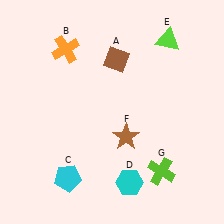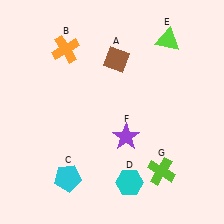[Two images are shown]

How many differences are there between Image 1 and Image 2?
There is 1 difference between the two images.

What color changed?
The star (F) changed from brown in Image 1 to purple in Image 2.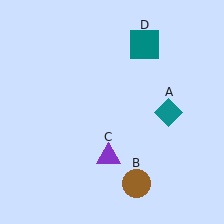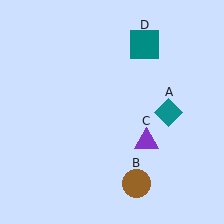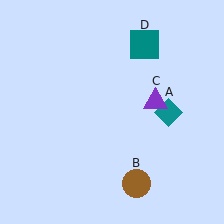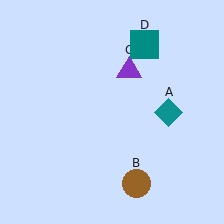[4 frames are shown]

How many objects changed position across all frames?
1 object changed position: purple triangle (object C).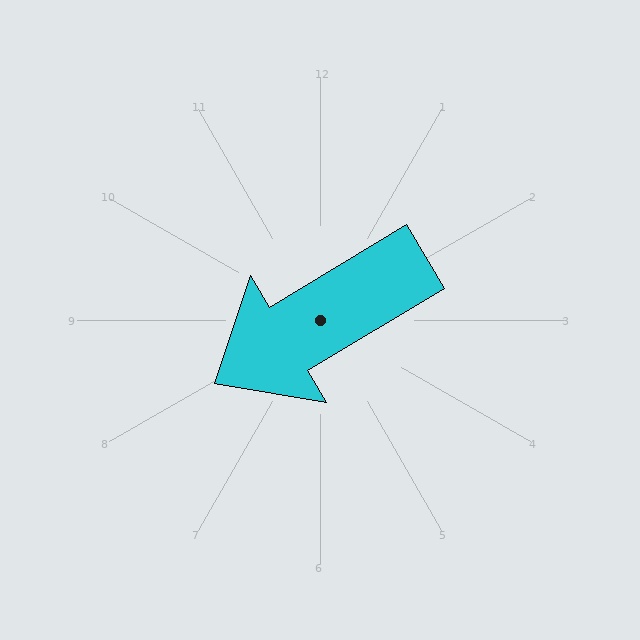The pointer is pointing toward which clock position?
Roughly 8 o'clock.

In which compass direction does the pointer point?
Southwest.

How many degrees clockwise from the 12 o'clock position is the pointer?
Approximately 239 degrees.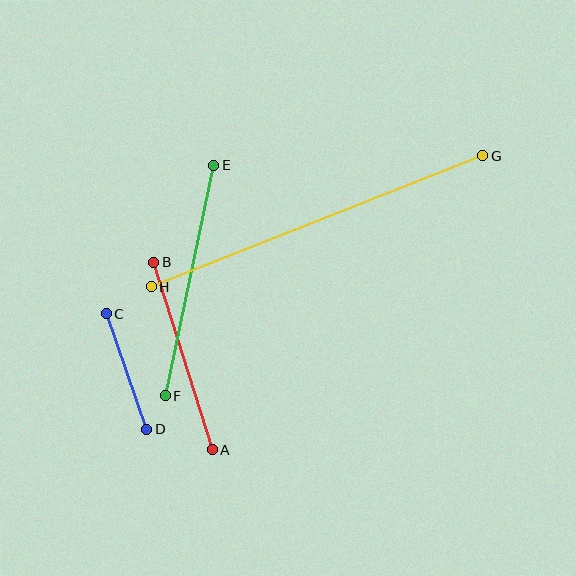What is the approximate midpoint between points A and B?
The midpoint is at approximately (183, 356) pixels.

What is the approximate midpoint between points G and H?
The midpoint is at approximately (317, 221) pixels.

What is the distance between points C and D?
The distance is approximately 122 pixels.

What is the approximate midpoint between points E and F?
The midpoint is at approximately (189, 281) pixels.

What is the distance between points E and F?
The distance is approximately 236 pixels.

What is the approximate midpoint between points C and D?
The midpoint is at approximately (127, 372) pixels.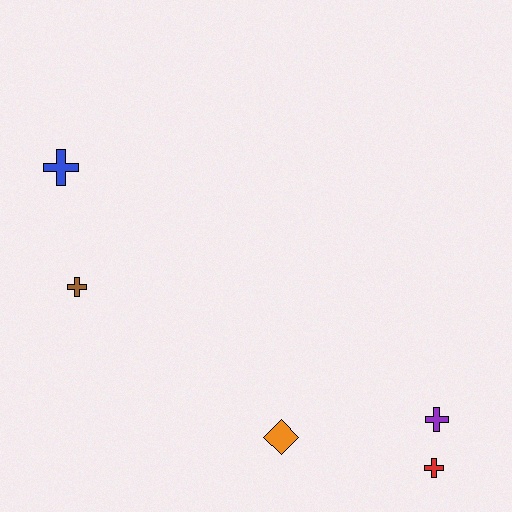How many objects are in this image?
There are 5 objects.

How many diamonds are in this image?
There is 1 diamond.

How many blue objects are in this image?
There is 1 blue object.